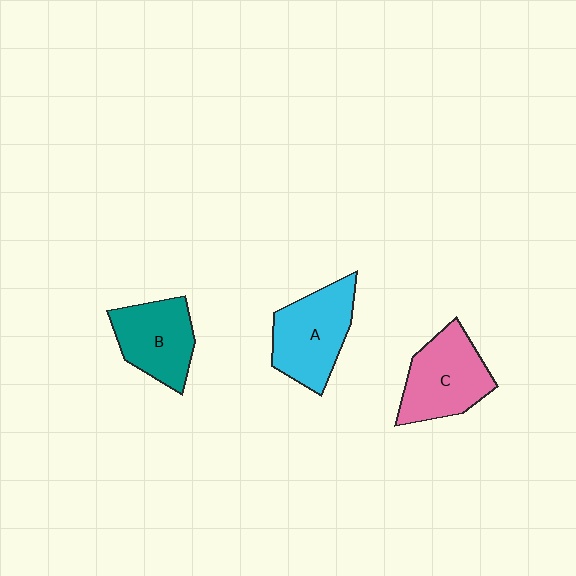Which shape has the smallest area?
Shape B (teal).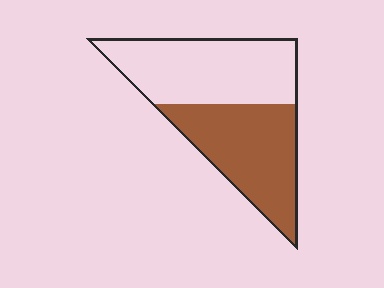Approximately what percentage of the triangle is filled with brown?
Approximately 50%.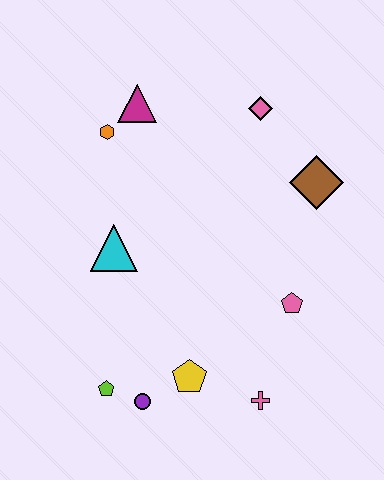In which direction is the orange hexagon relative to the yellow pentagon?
The orange hexagon is above the yellow pentagon.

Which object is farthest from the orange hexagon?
The pink cross is farthest from the orange hexagon.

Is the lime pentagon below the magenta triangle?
Yes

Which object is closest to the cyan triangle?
The orange hexagon is closest to the cyan triangle.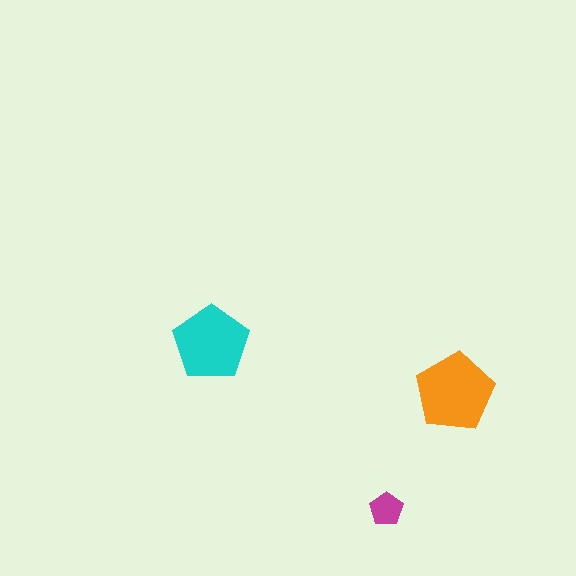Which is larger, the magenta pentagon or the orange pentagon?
The orange one.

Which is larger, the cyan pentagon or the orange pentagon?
The orange one.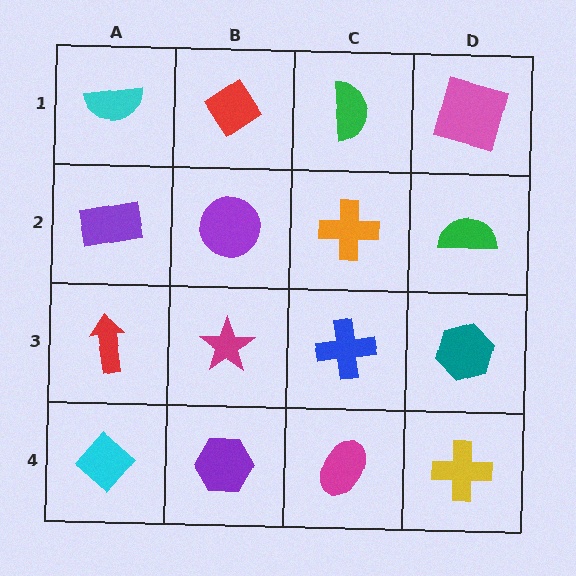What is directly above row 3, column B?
A purple circle.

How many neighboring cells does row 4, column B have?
3.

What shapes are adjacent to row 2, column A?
A cyan semicircle (row 1, column A), a red arrow (row 3, column A), a purple circle (row 2, column B).